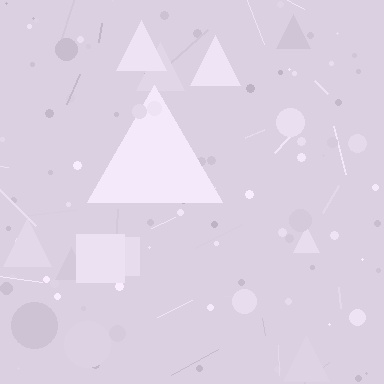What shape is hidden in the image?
A triangle is hidden in the image.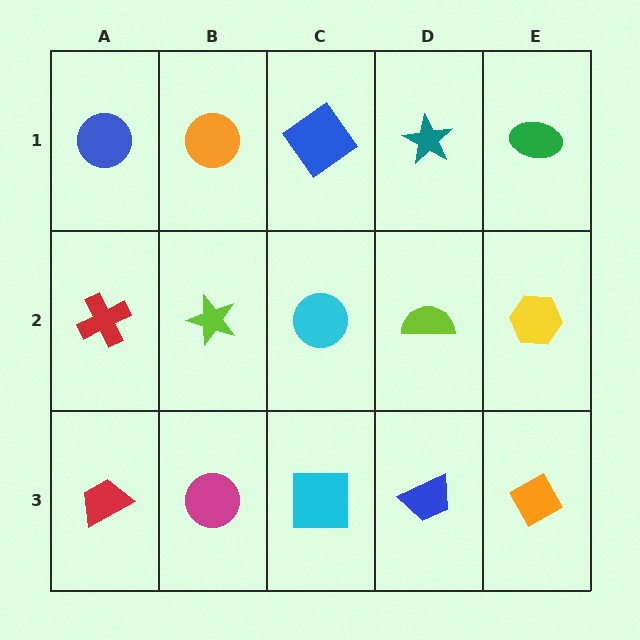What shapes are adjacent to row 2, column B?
An orange circle (row 1, column B), a magenta circle (row 3, column B), a red cross (row 2, column A), a cyan circle (row 2, column C).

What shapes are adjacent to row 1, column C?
A cyan circle (row 2, column C), an orange circle (row 1, column B), a teal star (row 1, column D).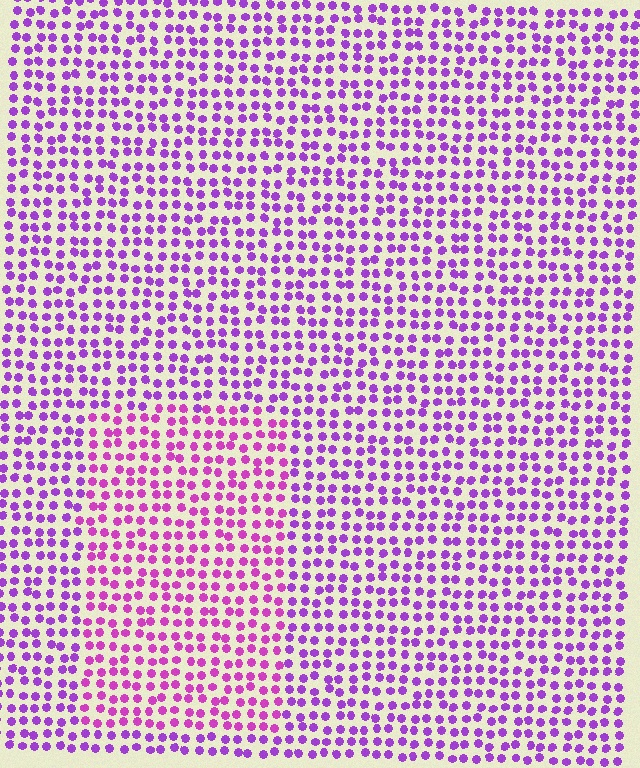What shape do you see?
I see a rectangle.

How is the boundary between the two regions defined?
The boundary is defined purely by a slight shift in hue (about 26 degrees). Spacing, size, and orientation are identical on both sides.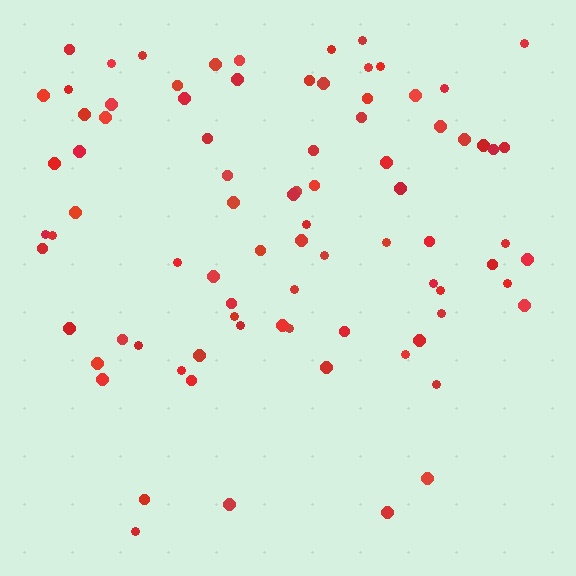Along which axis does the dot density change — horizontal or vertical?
Vertical.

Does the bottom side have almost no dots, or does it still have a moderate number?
Still a moderate number, just noticeably fewer than the top.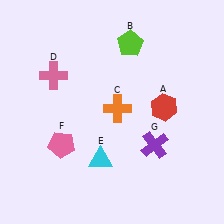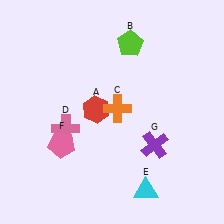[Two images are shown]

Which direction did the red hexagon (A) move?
The red hexagon (A) moved left.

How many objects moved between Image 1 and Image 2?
3 objects moved between the two images.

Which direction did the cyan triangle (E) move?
The cyan triangle (E) moved right.